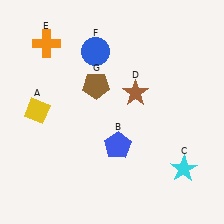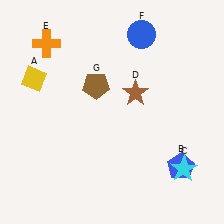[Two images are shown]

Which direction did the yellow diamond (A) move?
The yellow diamond (A) moved up.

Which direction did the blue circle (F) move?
The blue circle (F) moved right.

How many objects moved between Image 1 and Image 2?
3 objects moved between the two images.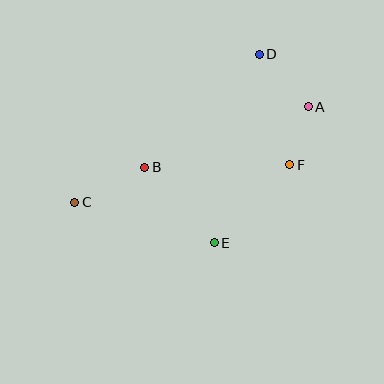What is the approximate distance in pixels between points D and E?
The distance between D and E is approximately 194 pixels.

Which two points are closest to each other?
Points A and F are closest to each other.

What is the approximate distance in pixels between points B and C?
The distance between B and C is approximately 78 pixels.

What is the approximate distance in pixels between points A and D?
The distance between A and D is approximately 72 pixels.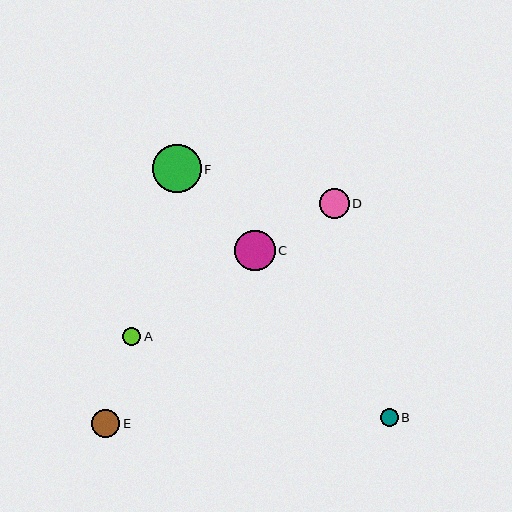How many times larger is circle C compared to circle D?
Circle C is approximately 1.4 times the size of circle D.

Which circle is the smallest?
Circle B is the smallest with a size of approximately 18 pixels.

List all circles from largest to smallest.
From largest to smallest: F, C, D, E, A, B.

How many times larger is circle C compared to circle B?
Circle C is approximately 2.3 times the size of circle B.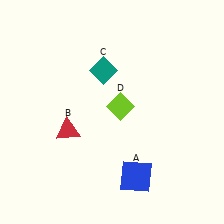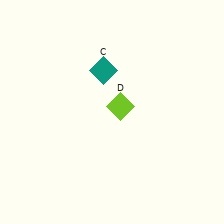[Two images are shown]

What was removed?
The blue square (A), the red triangle (B) were removed in Image 2.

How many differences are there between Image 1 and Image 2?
There are 2 differences between the two images.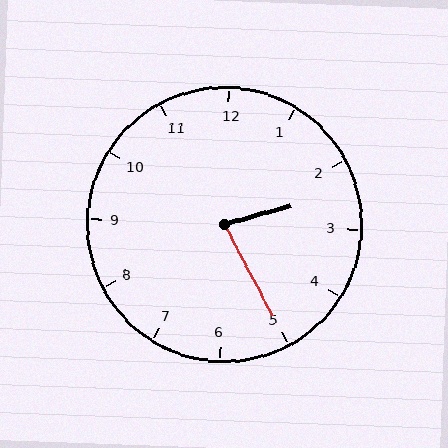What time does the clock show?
2:25.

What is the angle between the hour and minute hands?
Approximately 78 degrees.